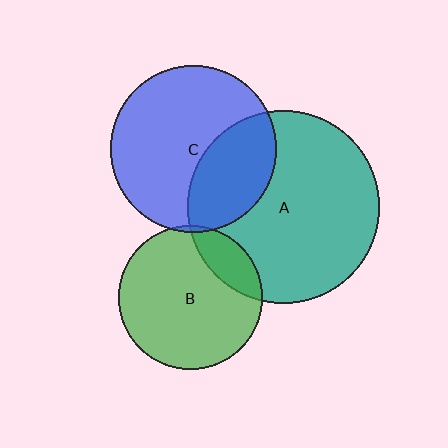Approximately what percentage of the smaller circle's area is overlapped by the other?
Approximately 15%.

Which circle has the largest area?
Circle A (teal).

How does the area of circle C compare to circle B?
Approximately 1.3 times.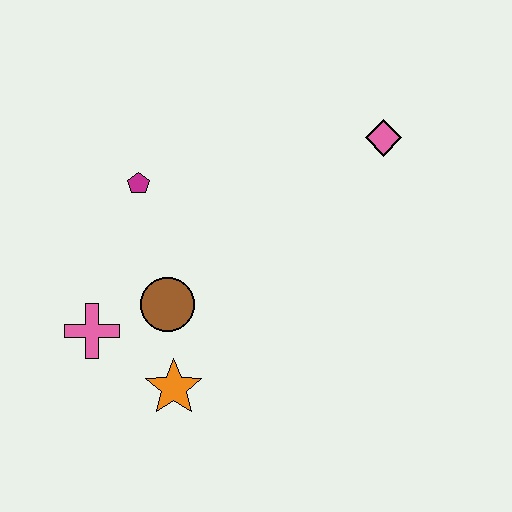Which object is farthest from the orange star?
The pink diamond is farthest from the orange star.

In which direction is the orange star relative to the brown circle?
The orange star is below the brown circle.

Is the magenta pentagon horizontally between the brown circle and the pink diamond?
No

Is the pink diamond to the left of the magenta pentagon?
No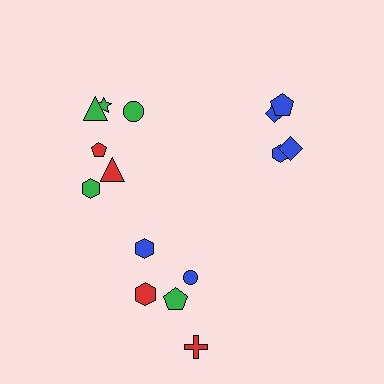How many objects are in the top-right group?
There are 4 objects.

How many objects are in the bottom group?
There are 5 objects.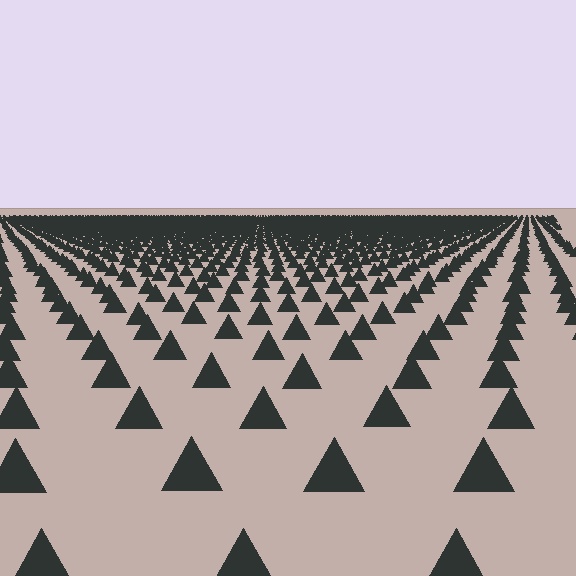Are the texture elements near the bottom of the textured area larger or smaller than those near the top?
Larger. Near the bottom, elements are closer to the viewer and appear at a bigger on-screen size.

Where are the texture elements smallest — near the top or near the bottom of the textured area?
Near the top.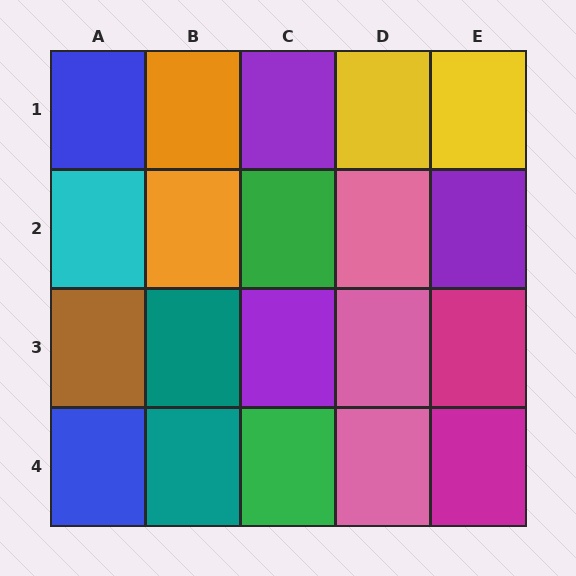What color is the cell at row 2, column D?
Pink.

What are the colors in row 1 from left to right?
Blue, orange, purple, yellow, yellow.